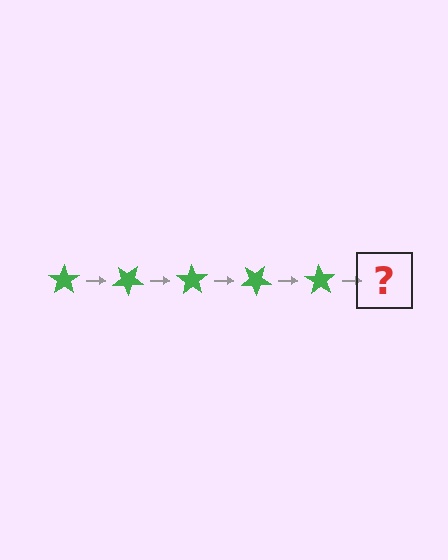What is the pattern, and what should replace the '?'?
The pattern is that the star rotates 35 degrees each step. The '?' should be a green star rotated 175 degrees.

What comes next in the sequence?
The next element should be a green star rotated 175 degrees.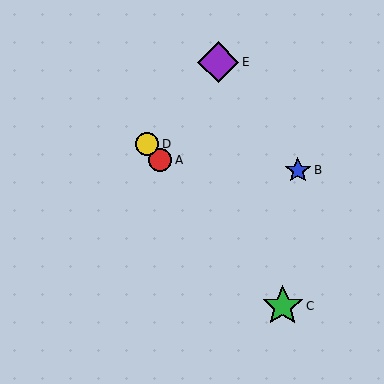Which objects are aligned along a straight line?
Objects A, C, D are aligned along a straight line.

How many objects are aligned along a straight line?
3 objects (A, C, D) are aligned along a straight line.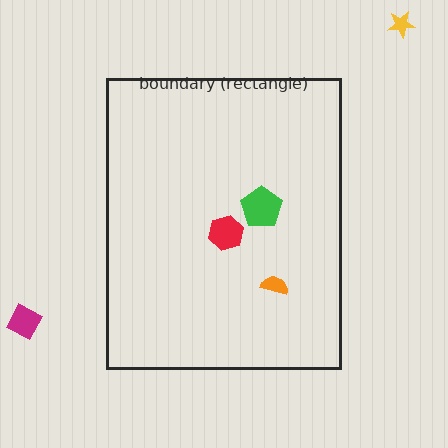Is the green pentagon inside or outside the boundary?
Inside.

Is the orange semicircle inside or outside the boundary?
Inside.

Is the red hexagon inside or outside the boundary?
Inside.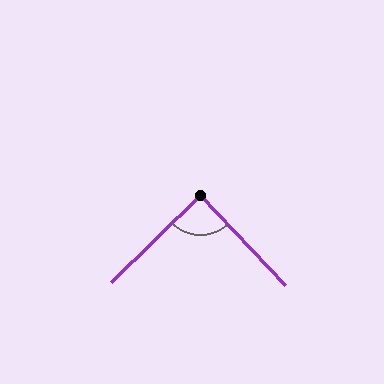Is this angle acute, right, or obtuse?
It is approximately a right angle.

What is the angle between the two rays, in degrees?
Approximately 89 degrees.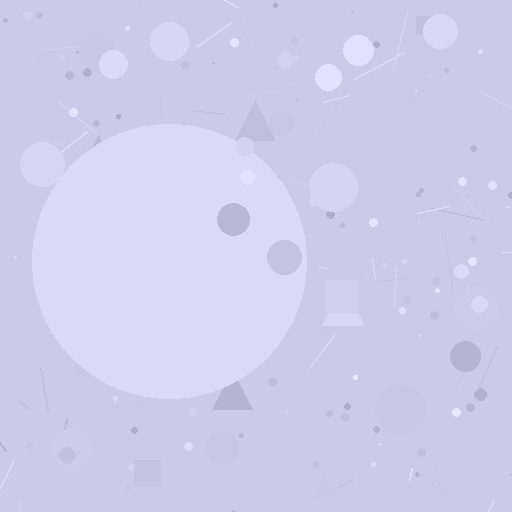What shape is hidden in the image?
A circle is hidden in the image.